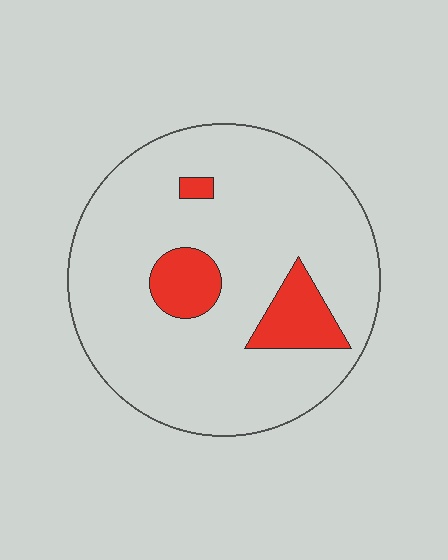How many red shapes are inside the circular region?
3.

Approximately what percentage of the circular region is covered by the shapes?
Approximately 15%.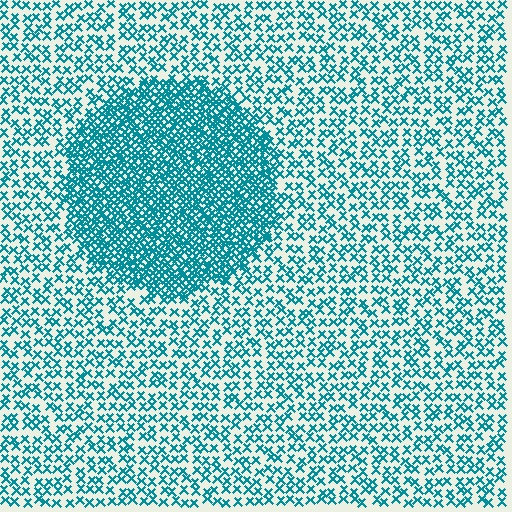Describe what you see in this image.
The image contains small teal elements arranged at two different densities. A circle-shaped region is visible where the elements are more densely packed than the surrounding area.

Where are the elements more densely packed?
The elements are more densely packed inside the circle boundary.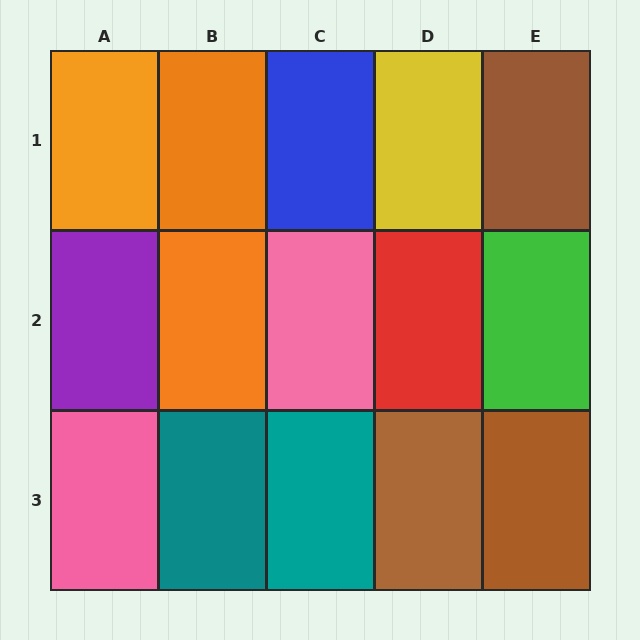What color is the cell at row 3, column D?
Brown.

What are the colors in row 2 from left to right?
Purple, orange, pink, red, green.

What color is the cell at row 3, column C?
Teal.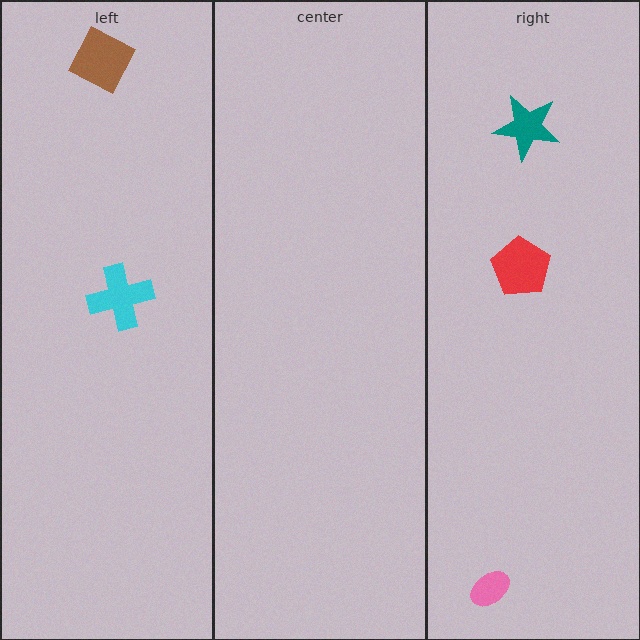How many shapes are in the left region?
2.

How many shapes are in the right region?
3.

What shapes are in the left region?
The cyan cross, the brown diamond.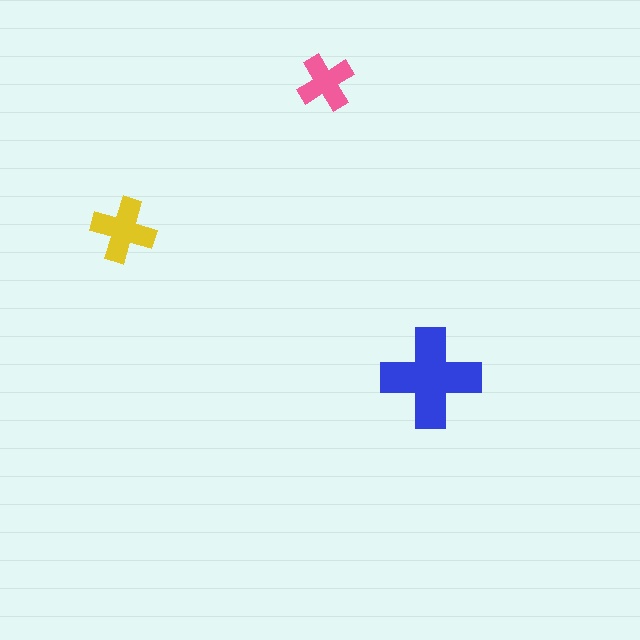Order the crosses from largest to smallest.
the blue one, the yellow one, the pink one.